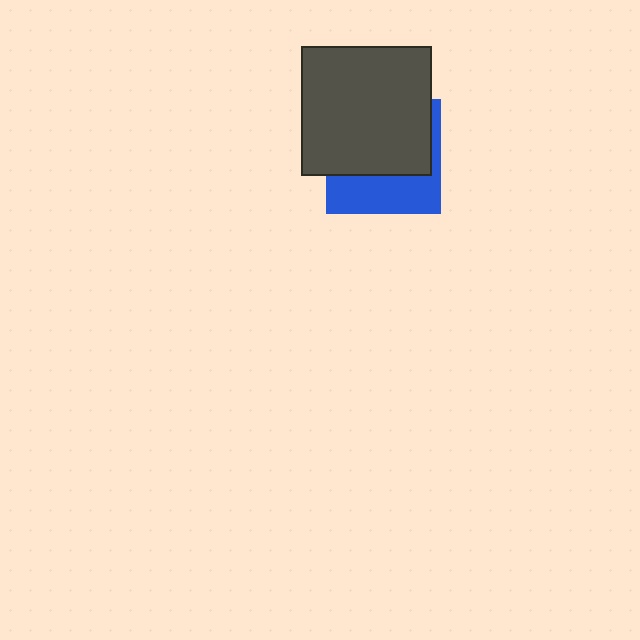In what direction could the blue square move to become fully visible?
The blue square could move down. That would shift it out from behind the dark gray square entirely.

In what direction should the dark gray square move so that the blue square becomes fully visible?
The dark gray square should move up. That is the shortest direction to clear the overlap and leave the blue square fully visible.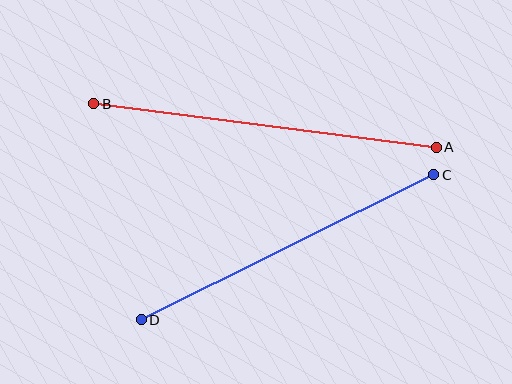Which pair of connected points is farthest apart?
Points A and B are farthest apart.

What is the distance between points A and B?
The distance is approximately 345 pixels.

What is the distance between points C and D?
The distance is approximately 327 pixels.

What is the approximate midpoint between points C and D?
The midpoint is at approximately (288, 247) pixels.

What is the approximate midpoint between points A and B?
The midpoint is at approximately (265, 126) pixels.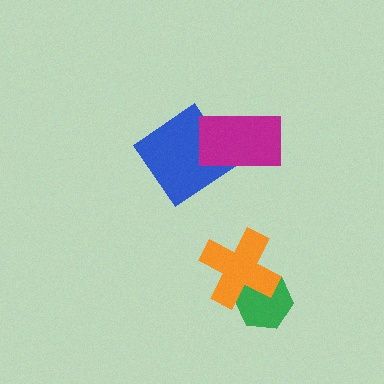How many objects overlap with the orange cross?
1 object overlaps with the orange cross.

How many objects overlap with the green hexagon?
1 object overlaps with the green hexagon.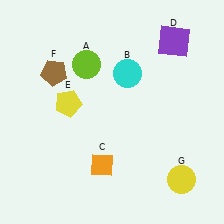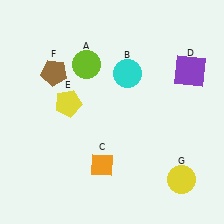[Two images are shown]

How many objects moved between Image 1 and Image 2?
1 object moved between the two images.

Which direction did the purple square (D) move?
The purple square (D) moved down.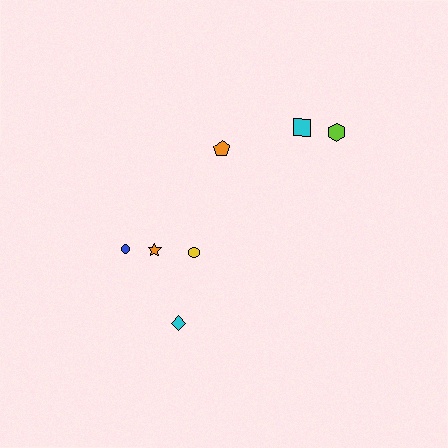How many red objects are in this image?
There are no red objects.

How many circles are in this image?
There are 2 circles.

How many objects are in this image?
There are 7 objects.